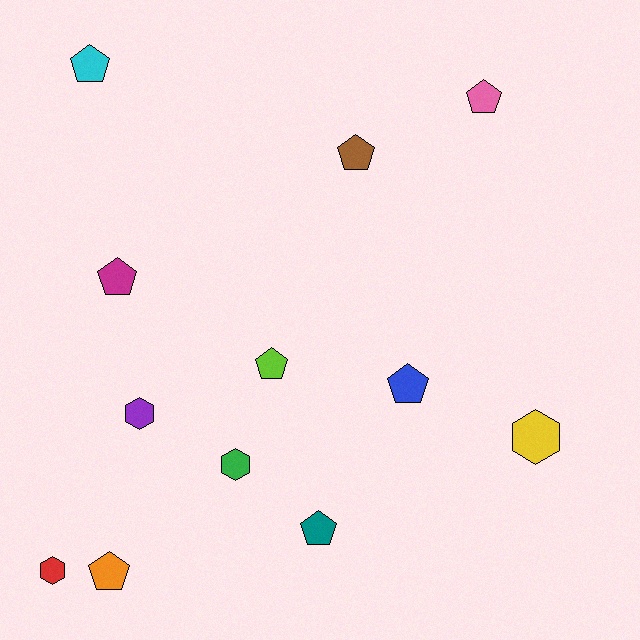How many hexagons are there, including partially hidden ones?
There are 4 hexagons.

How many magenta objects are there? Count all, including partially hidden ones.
There is 1 magenta object.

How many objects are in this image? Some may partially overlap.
There are 12 objects.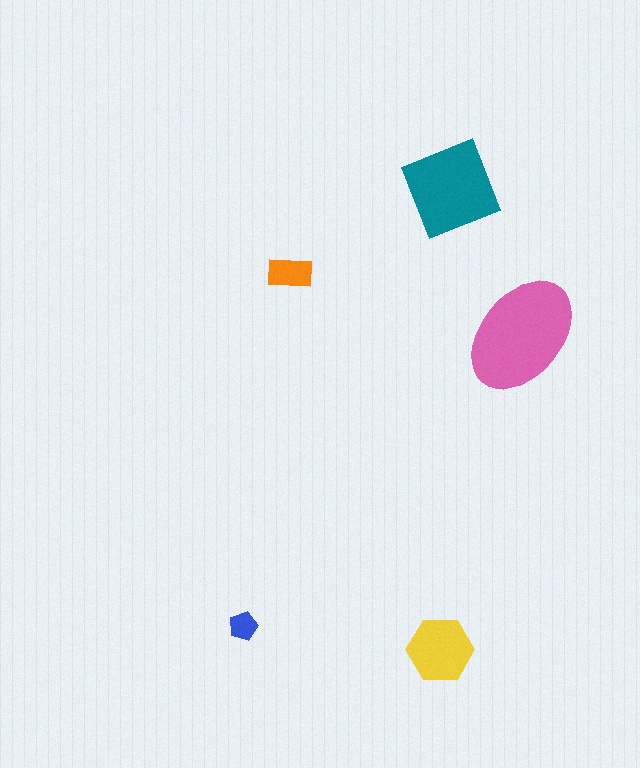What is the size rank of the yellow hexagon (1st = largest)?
3rd.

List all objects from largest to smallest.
The pink ellipse, the teal diamond, the yellow hexagon, the orange rectangle, the blue pentagon.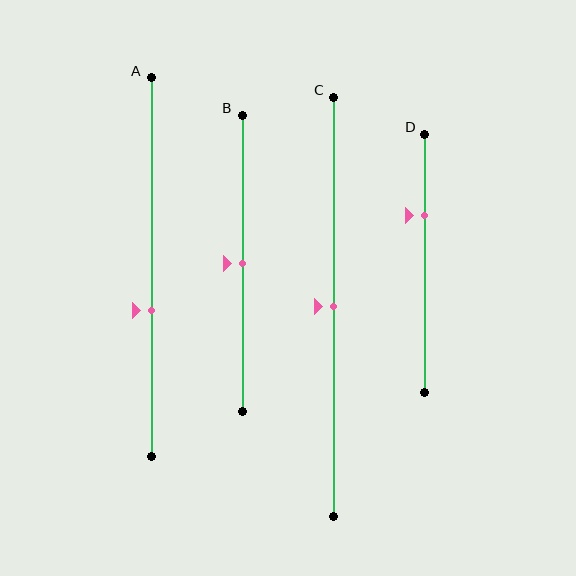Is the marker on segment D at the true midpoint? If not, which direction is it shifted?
No, the marker on segment D is shifted upward by about 18% of the segment length.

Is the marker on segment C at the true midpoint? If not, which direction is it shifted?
Yes, the marker on segment C is at the true midpoint.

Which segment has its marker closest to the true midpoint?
Segment B has its marker closest to the true midpoint.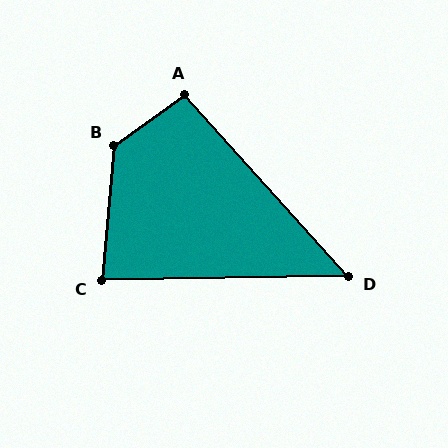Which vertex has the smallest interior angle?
D, at approximately 49 degrees.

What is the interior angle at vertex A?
Approximately 96 degrees (obtuse).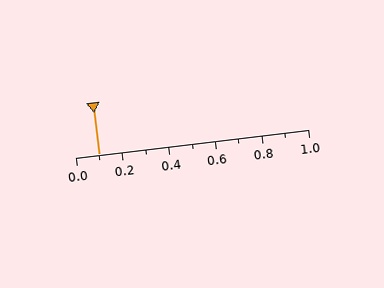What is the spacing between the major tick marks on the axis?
The major ticks are spaced 0.2 apart.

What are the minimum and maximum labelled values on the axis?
The axis runs from 0.0 to 1.0.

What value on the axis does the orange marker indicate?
The marker indicates approximately 0.1.